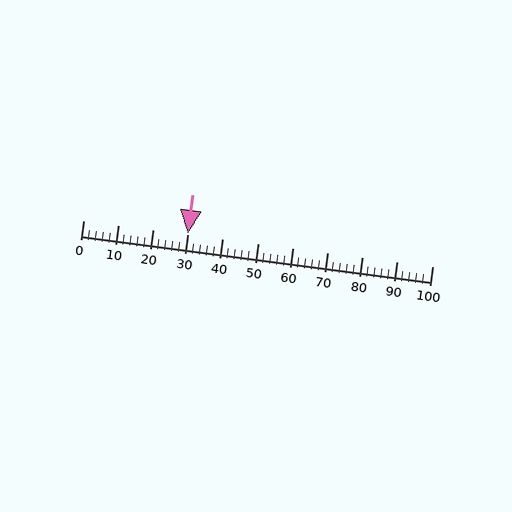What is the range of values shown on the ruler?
The ruler shows values from 0 to 100.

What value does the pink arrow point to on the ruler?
The pink arrow points to approximately 30.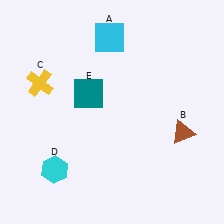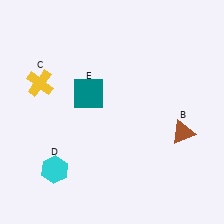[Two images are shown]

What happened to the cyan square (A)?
The cyan square (A) was removed in Image 2. It was in the top-left area of Image 1.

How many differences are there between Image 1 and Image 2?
There is 1 difference between the two images.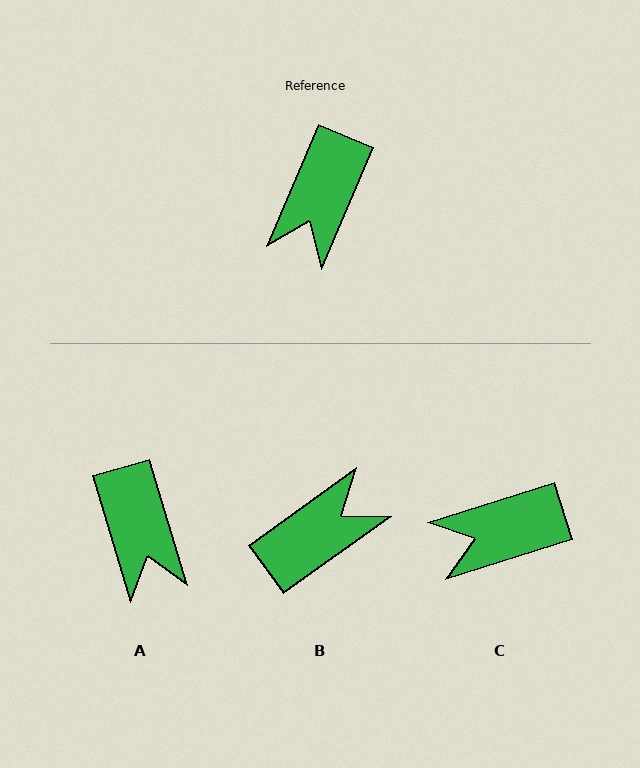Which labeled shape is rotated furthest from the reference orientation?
B, about 149 degrees away.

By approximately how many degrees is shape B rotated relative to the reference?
Approximately 149 degrees counter-clockwise.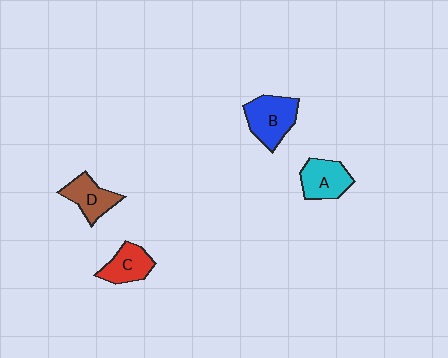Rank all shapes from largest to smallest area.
From largest to smallest: B (blue), A (cyan), D (brown), C (red).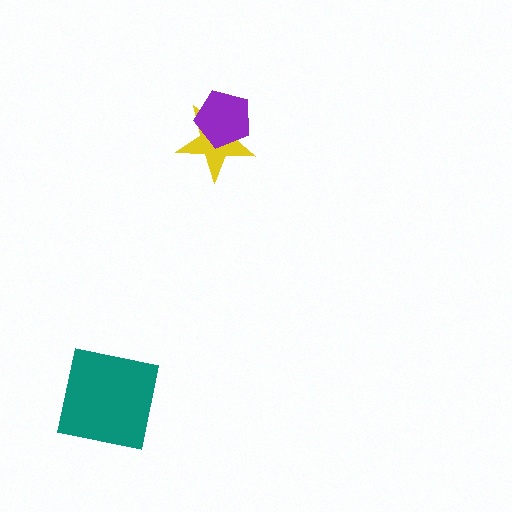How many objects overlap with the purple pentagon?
1 object overlaps with the purple pentagon.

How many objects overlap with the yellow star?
1 object overlaps with the yellow star.